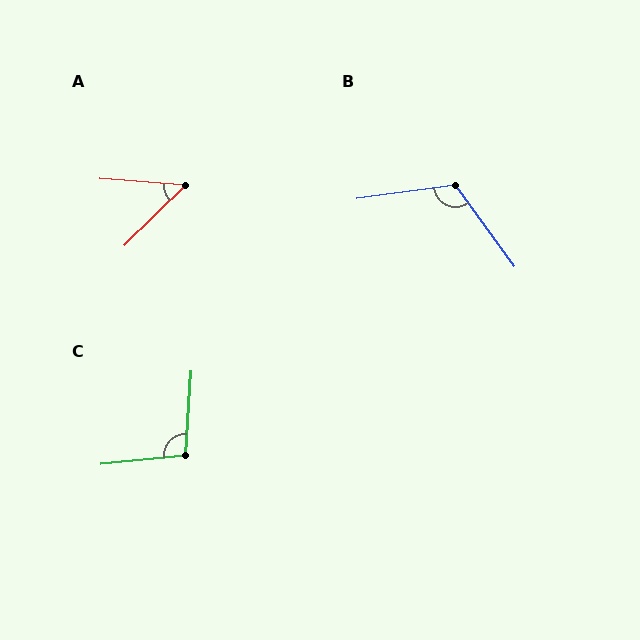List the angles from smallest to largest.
A (49°), C (99°), B (118°).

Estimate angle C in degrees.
Approximately 99 degrees.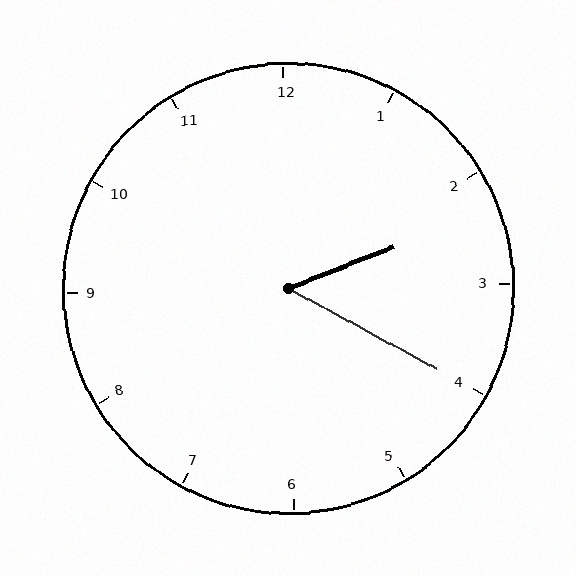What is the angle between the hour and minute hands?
Approximately 50 degrees.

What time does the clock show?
2:20.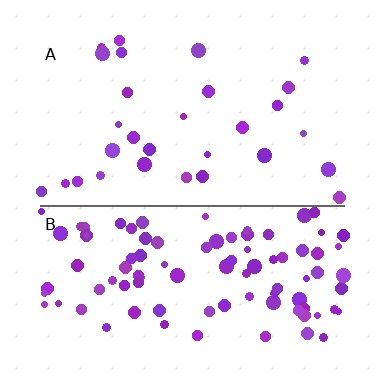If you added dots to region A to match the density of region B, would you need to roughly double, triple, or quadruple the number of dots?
Approximately triple.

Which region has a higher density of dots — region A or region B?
B (the bottom).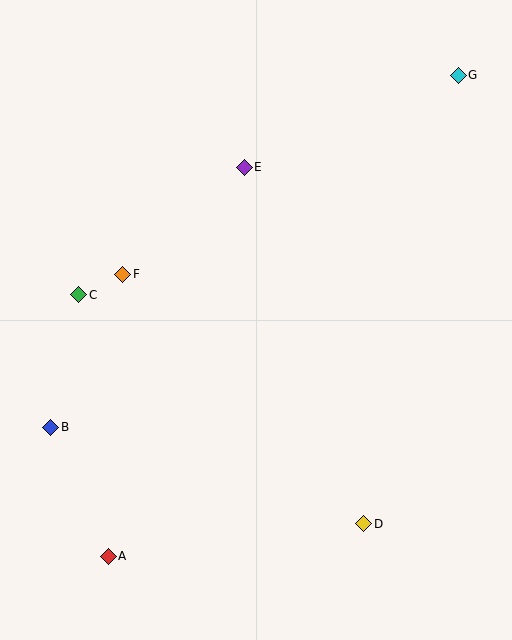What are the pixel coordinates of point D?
Point D is at (364, 524).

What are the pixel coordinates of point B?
Point B is at (51, 427).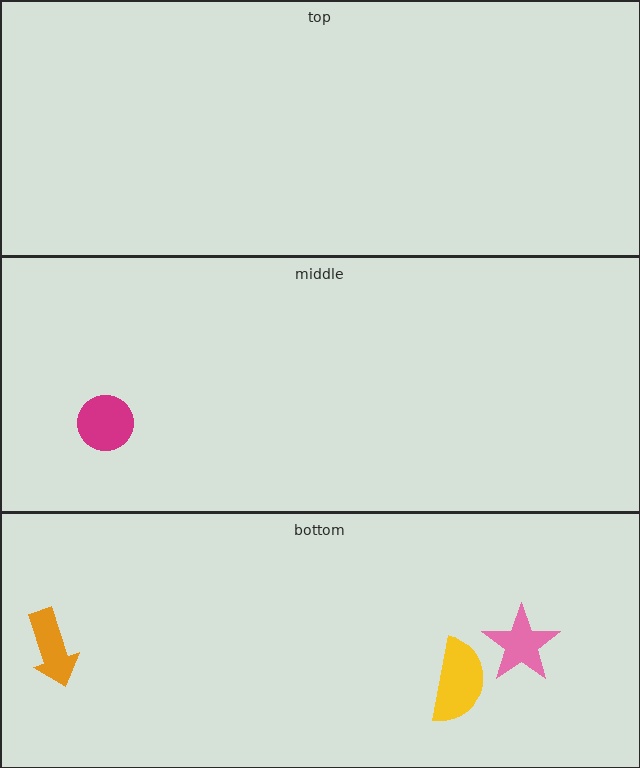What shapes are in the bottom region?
The yellow semicircle, the orange arrow, the pink star.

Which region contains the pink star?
The bottom region.